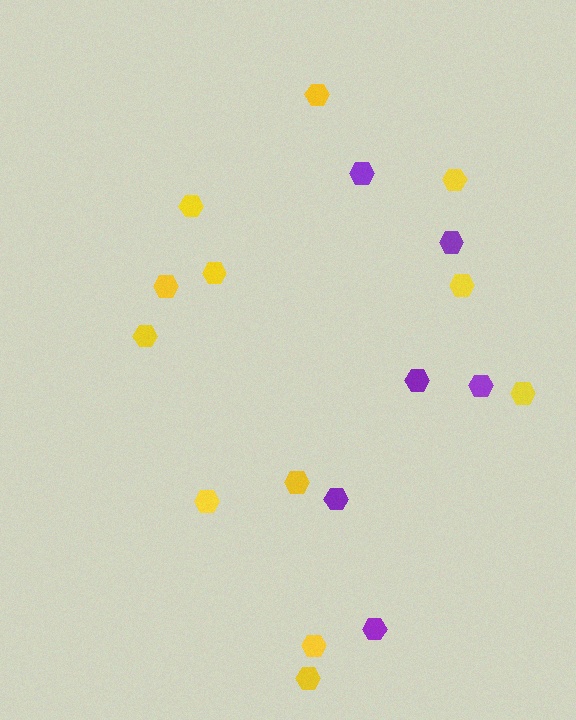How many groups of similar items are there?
There are 2 groups: one group of yellow hexagons (12) and one group of purple hexagons (6).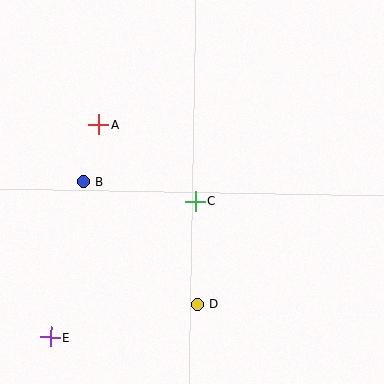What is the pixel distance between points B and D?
The distance between B and D is 167 pixels.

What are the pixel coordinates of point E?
Point E is at (50, 337).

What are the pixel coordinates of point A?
Point A is at (99, 125).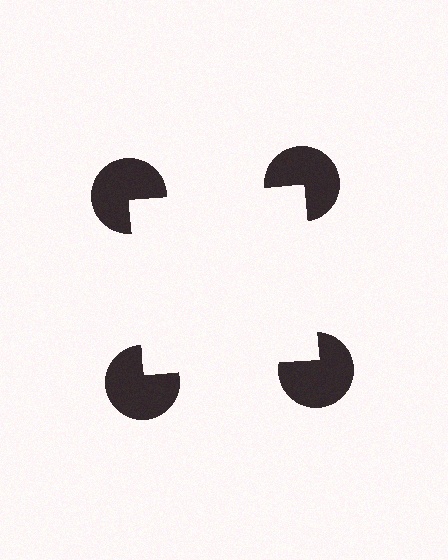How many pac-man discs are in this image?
There are 4 — one at each vertex of the illusory square.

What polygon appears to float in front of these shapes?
An illusory square — its edges are inferred from the aligned wedge cuts in the pac-man discs, not physically drawn.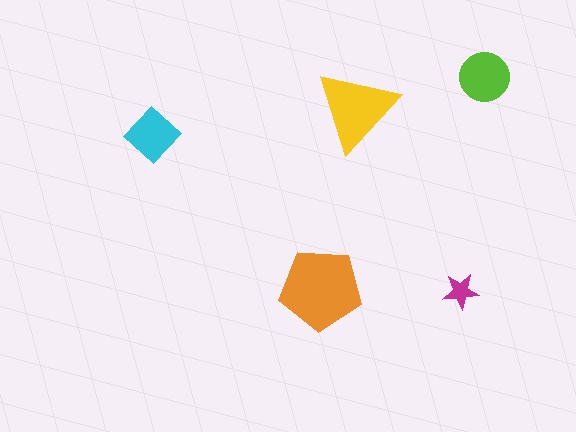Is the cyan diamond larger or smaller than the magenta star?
Larger.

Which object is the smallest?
The magenta star.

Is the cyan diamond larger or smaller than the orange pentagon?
Smaller.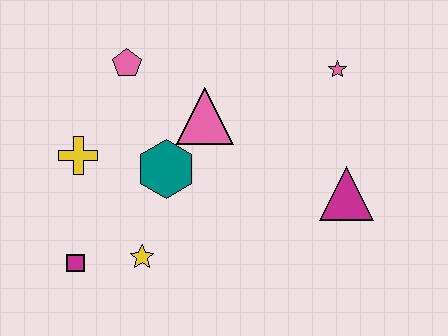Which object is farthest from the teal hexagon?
The pink star is farthest from the teal hexagon.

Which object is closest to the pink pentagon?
The pink triangle is closest to the pink pentagon.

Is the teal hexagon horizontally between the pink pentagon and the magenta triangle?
Yes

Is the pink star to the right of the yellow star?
Yes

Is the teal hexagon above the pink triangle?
No